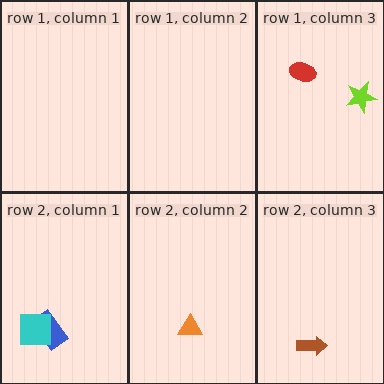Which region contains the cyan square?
The row 2, column 1 region.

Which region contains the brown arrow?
The row 2, column 3 region.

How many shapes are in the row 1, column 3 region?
2.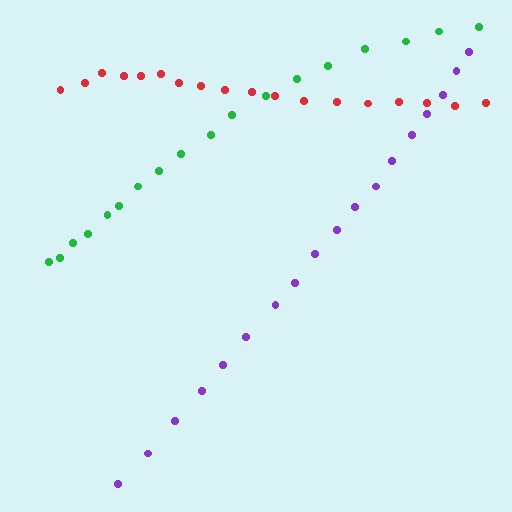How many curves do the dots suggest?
There are 3 distinct paths.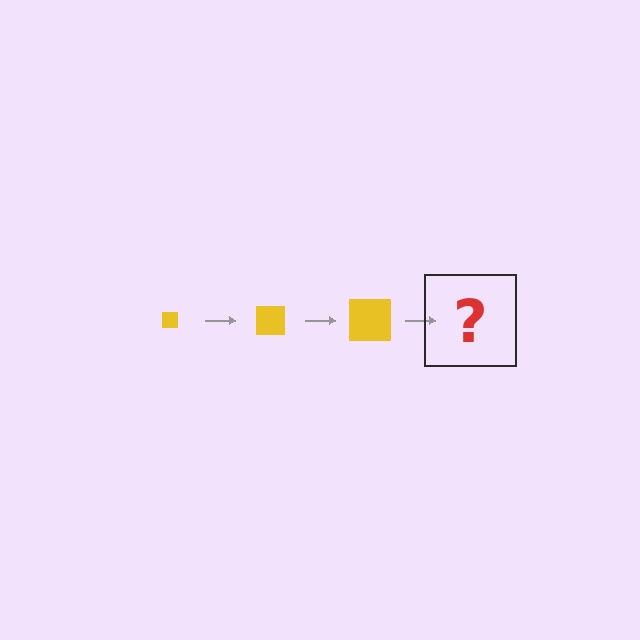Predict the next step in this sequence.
The next step is a yellow square, larger than the previous one.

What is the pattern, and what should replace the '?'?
The pattern is that the square gets progressively larger each step. The '?' should be a yellow square, larger than the previous one.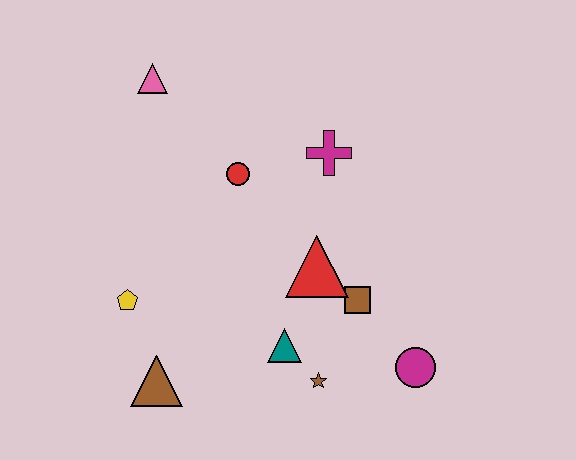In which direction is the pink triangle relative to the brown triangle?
The pink triangle is above the brown triangle.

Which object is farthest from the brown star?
The pink triangle is farthest from the brown star.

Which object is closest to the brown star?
The teal triangle is closest to the brown star.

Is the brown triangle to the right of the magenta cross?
No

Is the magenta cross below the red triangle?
No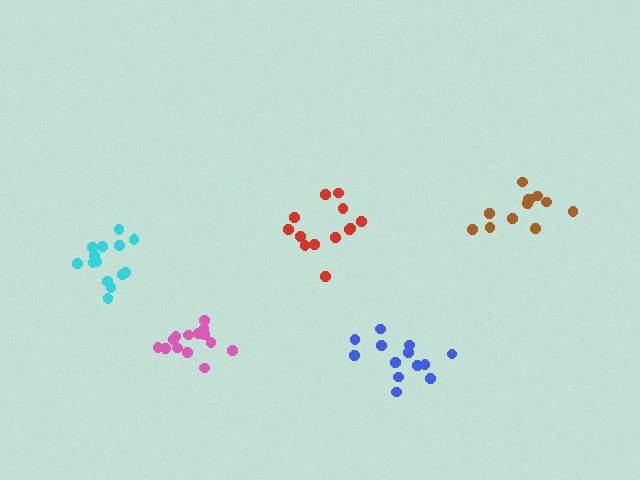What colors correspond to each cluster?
The clusters are colored: red, blue, pink, cyan, brown.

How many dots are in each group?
Group 1: 13 dots, Group 2: 13 dots, Group 3: 14 dots, Group 4: 14 dots, Group 5: 12 dots (66 total).